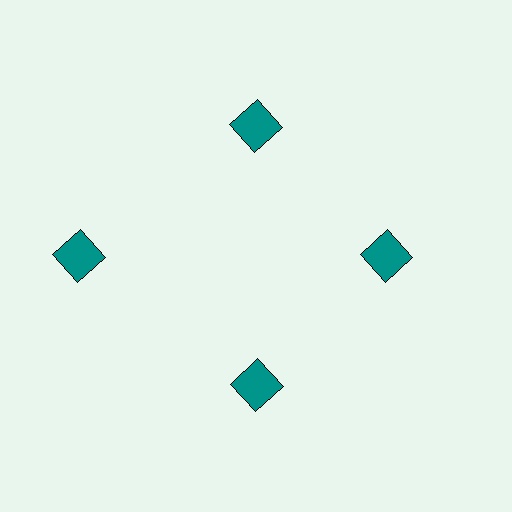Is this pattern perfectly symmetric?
No. The 4 teal squares are arranged in a ring, but one element near the 9 o'clock position is pushed outward from the center, breaking the 4-fold rotational symmetry.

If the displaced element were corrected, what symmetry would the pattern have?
It would have 4-fold rotational symmetry — the pattern would map onto itself every 90 degrees.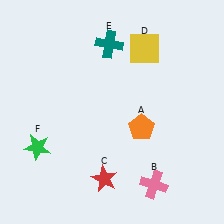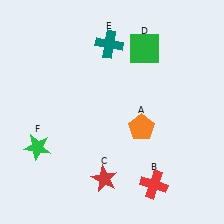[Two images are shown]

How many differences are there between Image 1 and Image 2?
There are 2 differences between the two images.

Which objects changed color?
B changed from pink to red. D changed from yellow to green.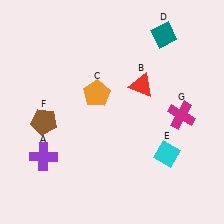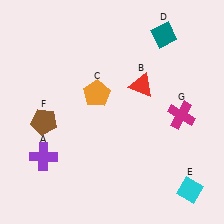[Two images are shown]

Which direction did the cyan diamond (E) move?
The cyan diamond (E) moved down.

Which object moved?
The cyan diamond (E) moved down.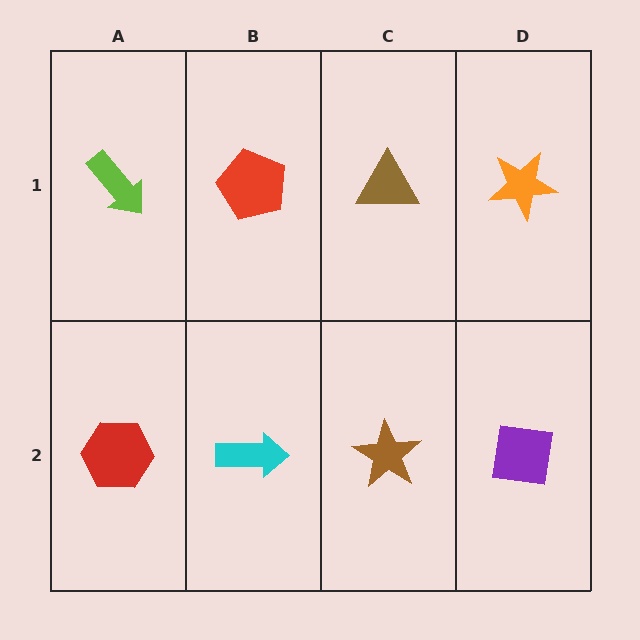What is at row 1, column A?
A lime arrow.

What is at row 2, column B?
A cyan arrow.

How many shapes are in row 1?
4 shapes.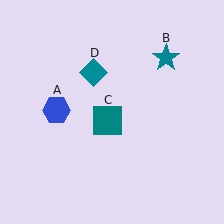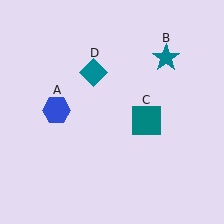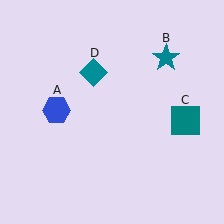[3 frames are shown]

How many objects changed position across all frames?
1 object changed position: teal square (object C).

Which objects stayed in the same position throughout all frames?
Blue hexagon (object A) and teal star (object B) and teal diamond (object D) remained stationary.